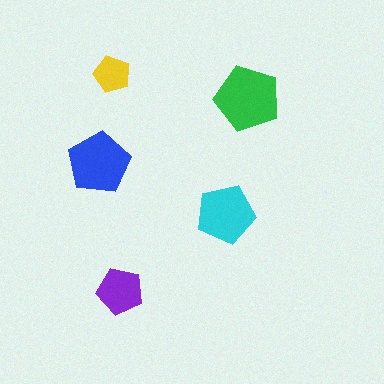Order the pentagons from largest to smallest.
the green one, the blue one, the cyan one, the purple one, the yellow one.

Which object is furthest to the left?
The blue pentagon is leftmost.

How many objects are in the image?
There are 5 objects in the image.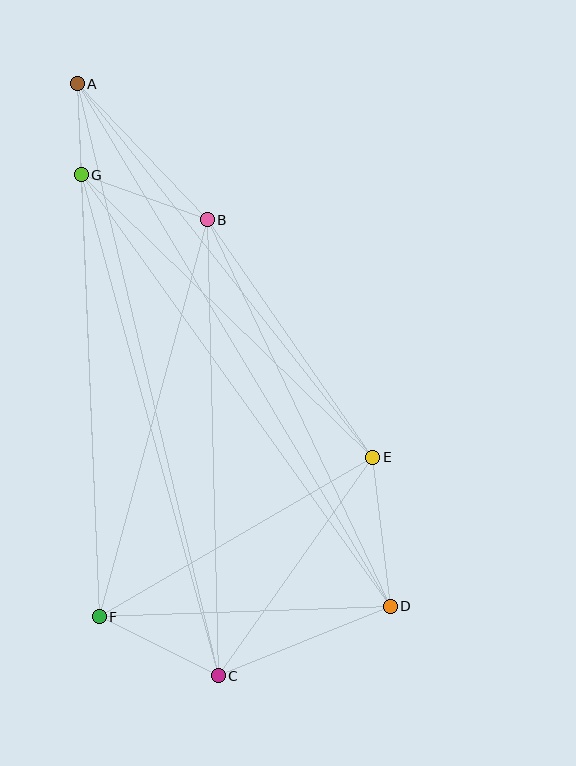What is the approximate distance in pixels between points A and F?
The distance between A and F is approximately 533 pixels.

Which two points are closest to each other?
Points A and G are closest to each other.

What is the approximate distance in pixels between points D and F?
The distance between D and F is approximately 291 pixels.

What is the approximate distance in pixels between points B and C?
The distance between B and C is approximately 456 pixels.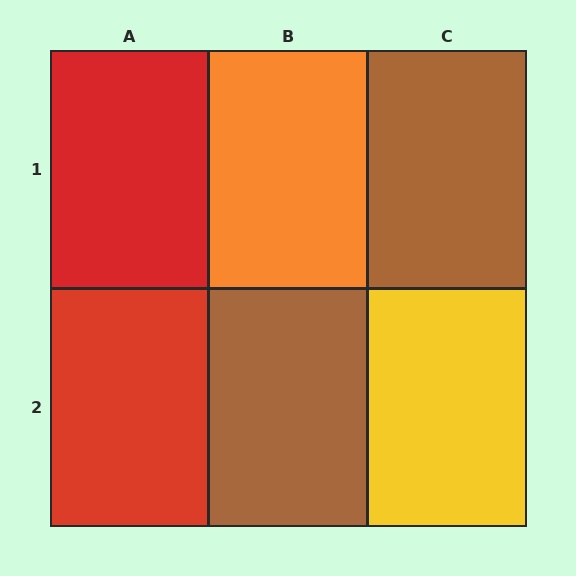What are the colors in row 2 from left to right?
Red, brown, yellow.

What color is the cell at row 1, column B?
Orange.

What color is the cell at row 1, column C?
Brown.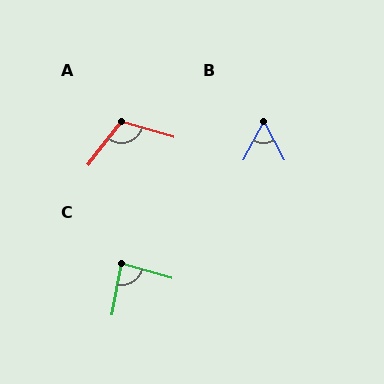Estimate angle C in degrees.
Approximately 84 degrees.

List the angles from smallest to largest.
B (56°), C (84°), A (111°).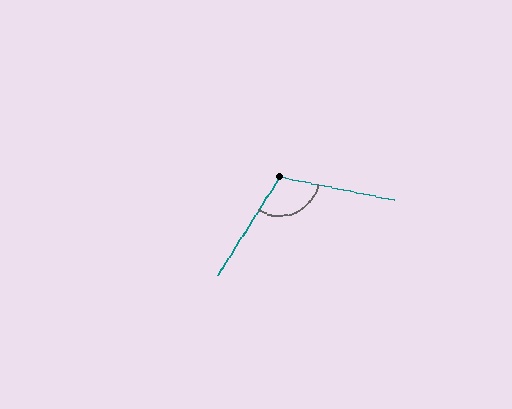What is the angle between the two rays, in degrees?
Approximately 111 degrees.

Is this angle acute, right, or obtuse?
It is obtuse.